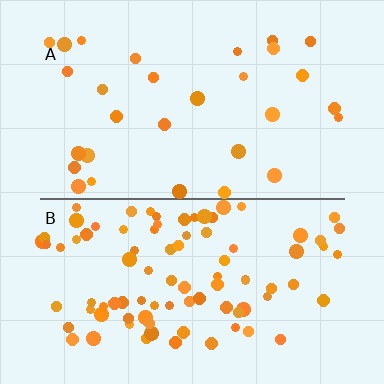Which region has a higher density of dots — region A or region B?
B (the bottom).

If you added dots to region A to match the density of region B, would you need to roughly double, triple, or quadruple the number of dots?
Approximately triple.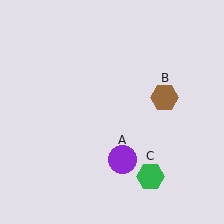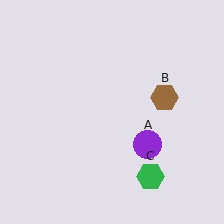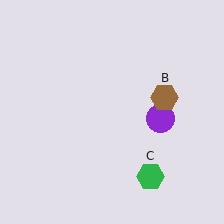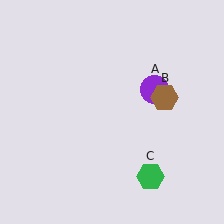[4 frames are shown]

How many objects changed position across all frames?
1 object changed position: purple circle (object A).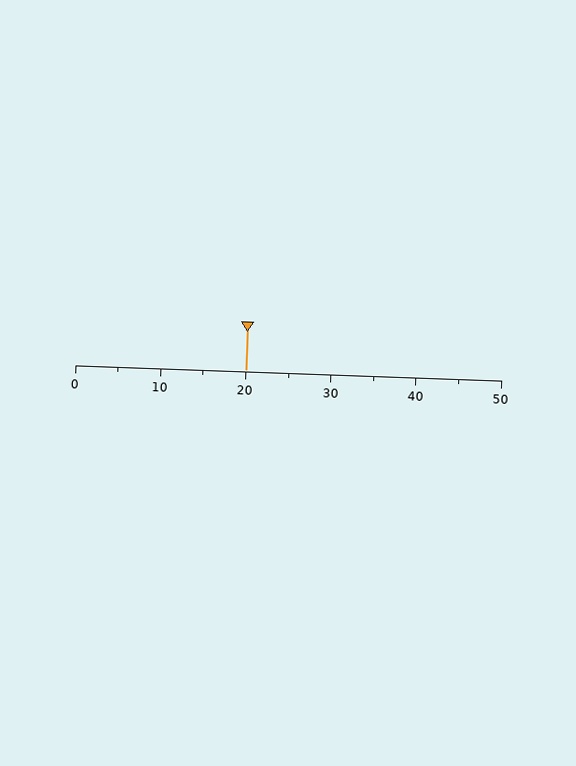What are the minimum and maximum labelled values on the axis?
The axis runs from 0 to 50.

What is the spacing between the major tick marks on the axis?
The major ticks are spaced 10 apart.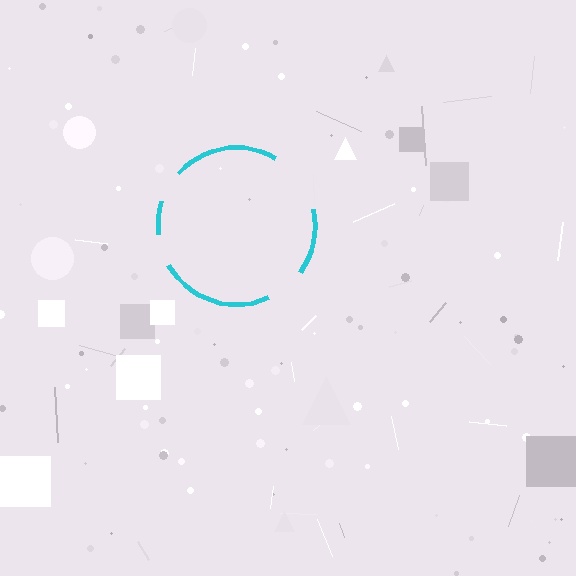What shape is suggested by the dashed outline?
The dashed outline suggests a circle.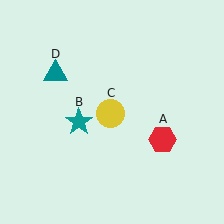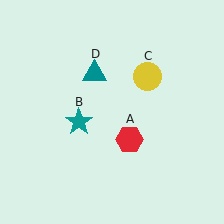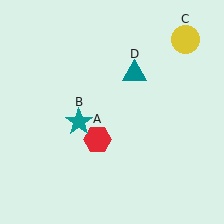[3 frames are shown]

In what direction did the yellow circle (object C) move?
The yellow circle (object C) moved up and to the right.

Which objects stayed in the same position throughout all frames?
Teal star (object B) remained stationary.